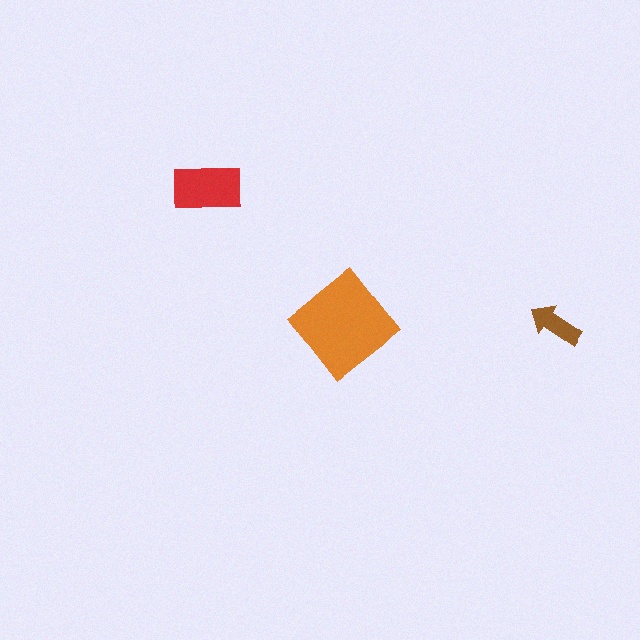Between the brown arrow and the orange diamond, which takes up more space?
The orange diamond.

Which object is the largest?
The orange diamond.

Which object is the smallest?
The brown arrow.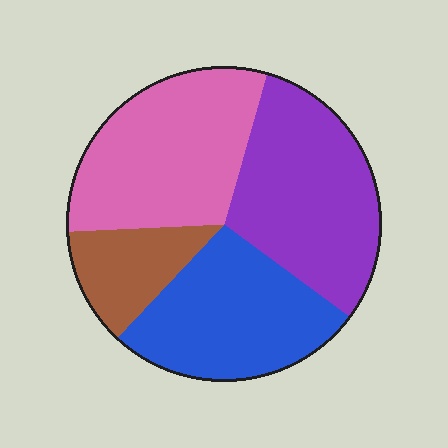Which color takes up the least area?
Brown, at roughly 10%.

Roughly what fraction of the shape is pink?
Pink takes up about one third (1/3) of the shape.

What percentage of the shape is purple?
Purple takes up about one third (1/3) of the shape.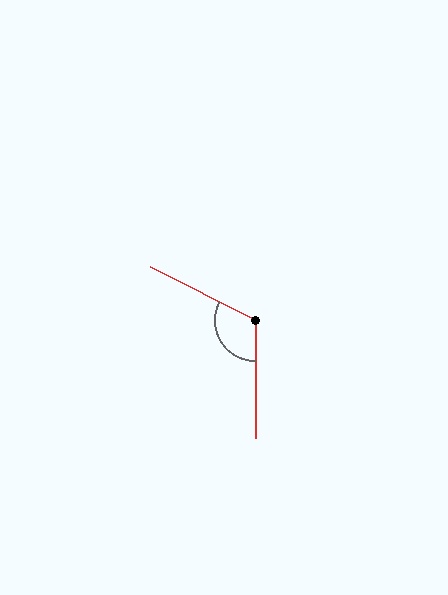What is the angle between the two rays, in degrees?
Approximately 117 degrees.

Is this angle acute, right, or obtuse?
It is obtuse.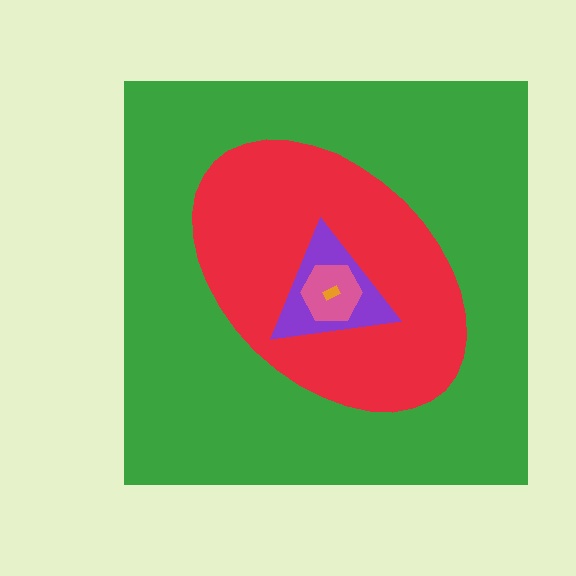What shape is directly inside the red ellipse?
The purple triangle.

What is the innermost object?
The orange rectangle.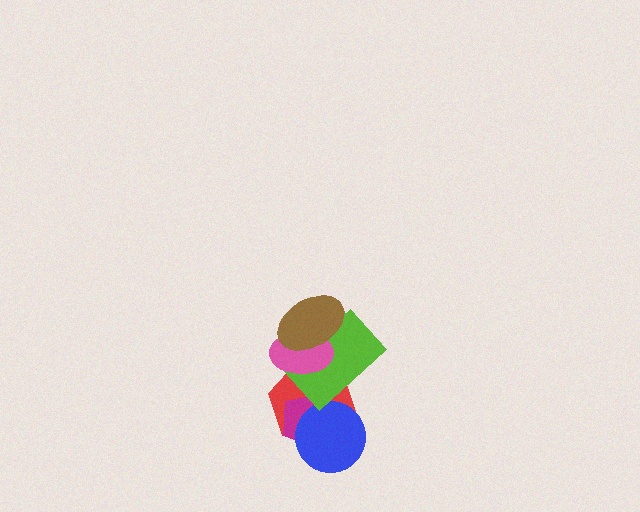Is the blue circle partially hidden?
No, no other shape covers it.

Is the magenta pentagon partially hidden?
Yes, it is partially covered by another shape.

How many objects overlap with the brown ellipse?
2 objects overlap with the brown ellipse.